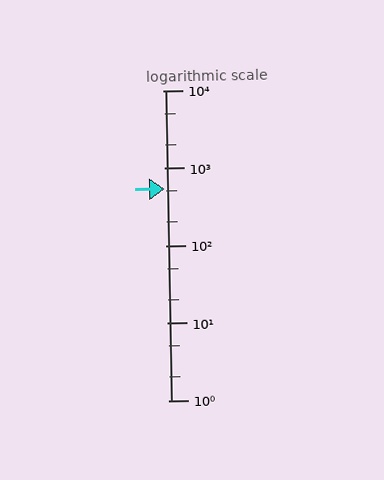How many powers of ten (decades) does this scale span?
The scale spans 4 decades, from 1 to 10000.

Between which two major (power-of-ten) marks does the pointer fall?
The pointer is between 100 and 1000.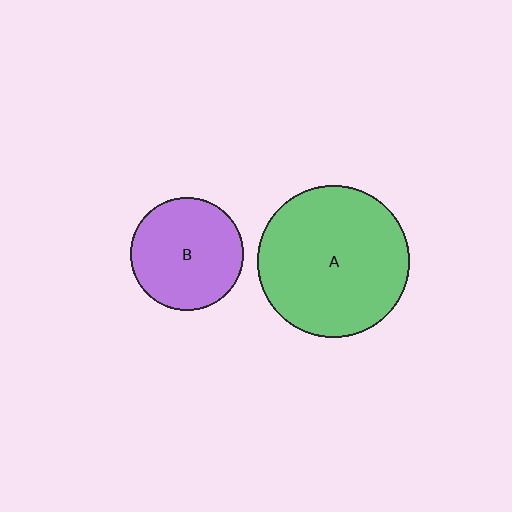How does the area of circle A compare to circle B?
Approximately 1.8 times.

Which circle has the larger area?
Circle A (green).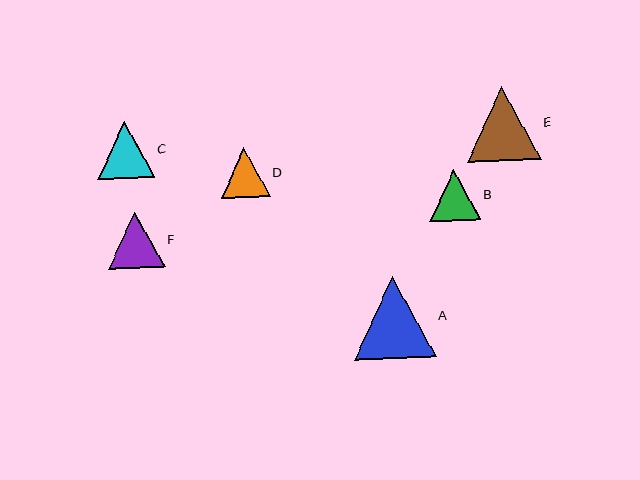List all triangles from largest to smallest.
From largest to smallest: A, E, C, F, B, D.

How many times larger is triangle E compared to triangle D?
Triangle E is approximately 1.5 times the size of triangle D.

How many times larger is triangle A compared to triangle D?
Triangle A is approximately 1.7 times the size of triangle D.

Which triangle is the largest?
Triangle A is the largest with a size of approximately 82 pixels.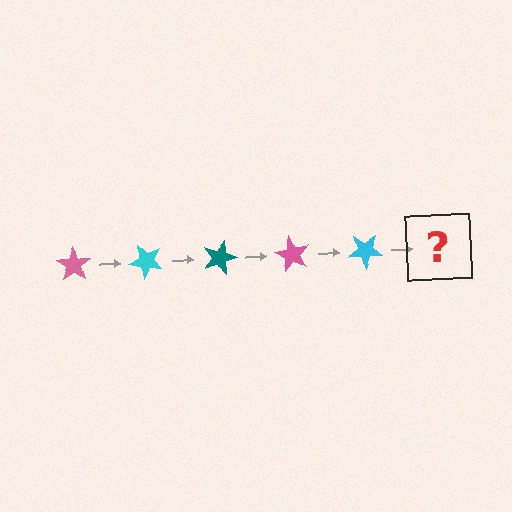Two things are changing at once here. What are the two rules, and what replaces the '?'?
The two rules are that it rotates 45 degrees each step and the color cycles through pink, cyan, and teal. The '?' should be a teal star, rotated 225 degrees from the start.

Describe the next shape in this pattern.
It should be a teal star, rotated 225 degrees from the start.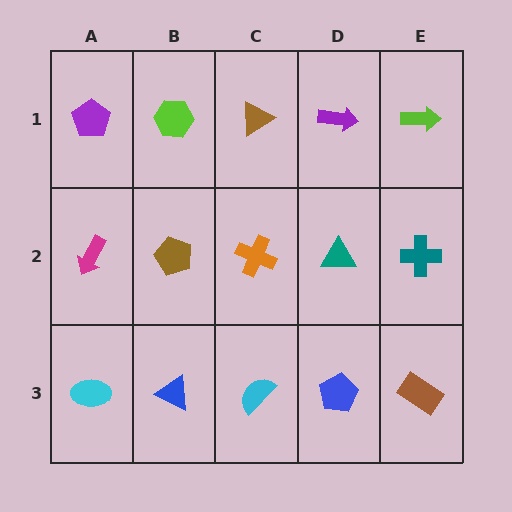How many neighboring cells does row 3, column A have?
2.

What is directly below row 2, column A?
A cyan ellipse.